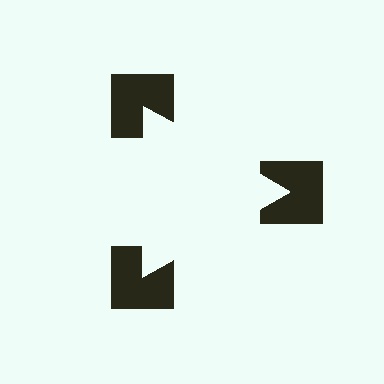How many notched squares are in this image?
There are 3 — one at each vertex of the illusory triangle.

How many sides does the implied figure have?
3 sides.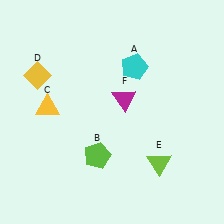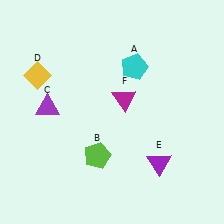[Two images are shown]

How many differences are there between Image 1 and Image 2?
There are 2 differences between the two images.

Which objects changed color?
C changed from yellow to purple. E changed from lime to purple.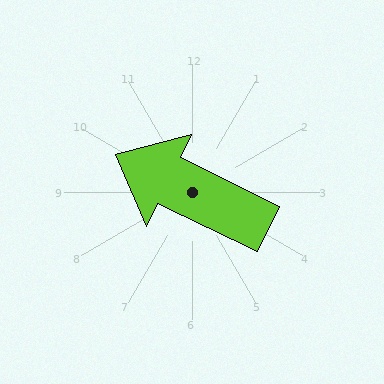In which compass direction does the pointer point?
Northwest.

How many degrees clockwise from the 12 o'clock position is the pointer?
Approximately 296 degrees.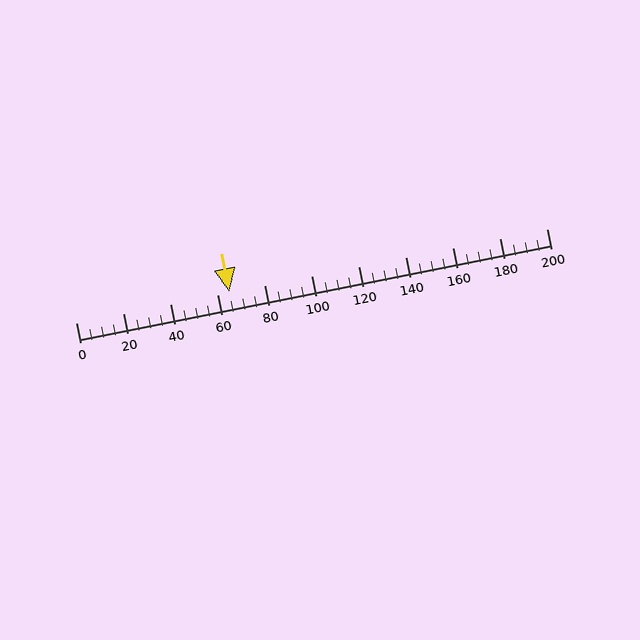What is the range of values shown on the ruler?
The ruler shows values from 0 to 200.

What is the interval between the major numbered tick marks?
The major tick marks are spaced 20 units apart.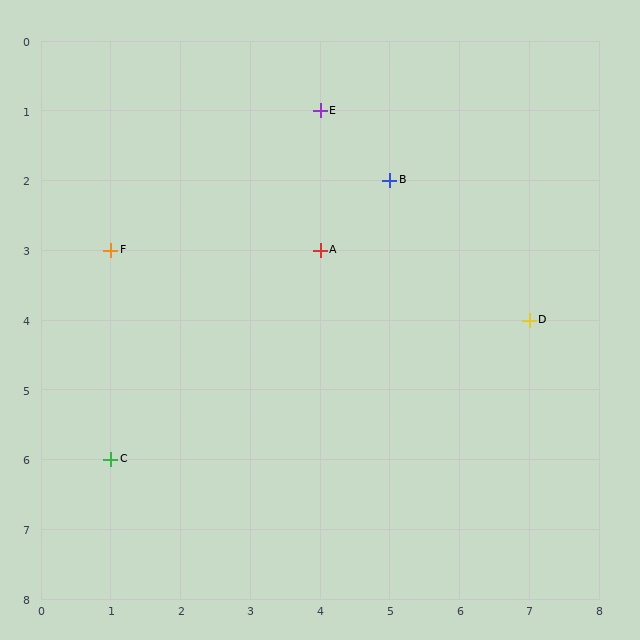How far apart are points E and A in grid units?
Points E and A are 2 rows apart.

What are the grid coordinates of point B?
Point B is at grid coordinates (5, 2).